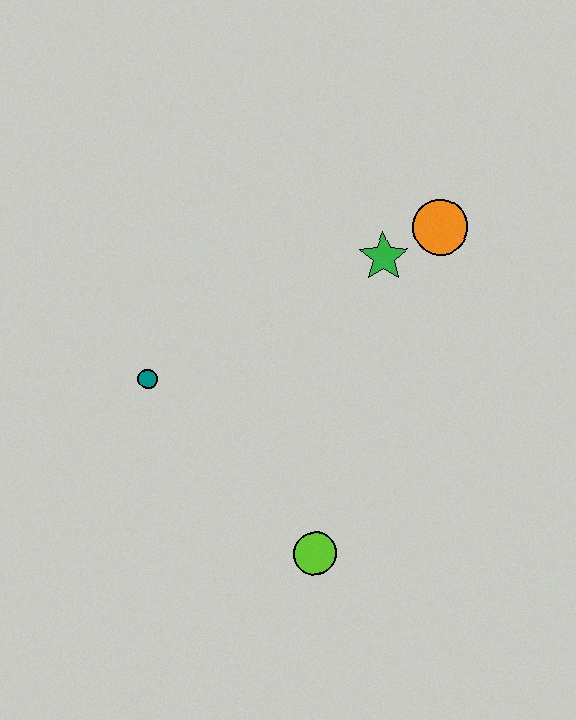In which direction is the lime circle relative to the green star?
The lime circle is below the green star.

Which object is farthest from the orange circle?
The lime circle is farthest from the orange circle.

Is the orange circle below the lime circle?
No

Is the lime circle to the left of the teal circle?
No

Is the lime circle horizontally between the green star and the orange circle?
No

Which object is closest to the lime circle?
The teal circle is closest to the lime circle.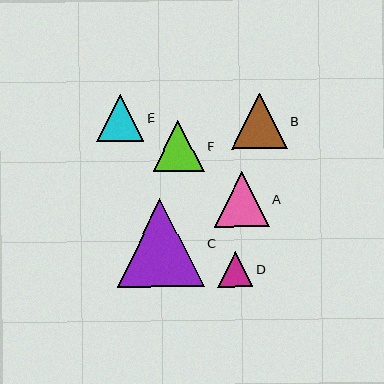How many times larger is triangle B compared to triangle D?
Triangle B is approximately 1.6 times the size of triangle D.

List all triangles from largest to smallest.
From largest to smallest: C, B, A, F, E, D.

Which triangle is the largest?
Triangle C is the largest with a size of approximately 87 pixels.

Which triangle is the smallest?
Triangle D is the smallest with a size of approximately 35 pixels.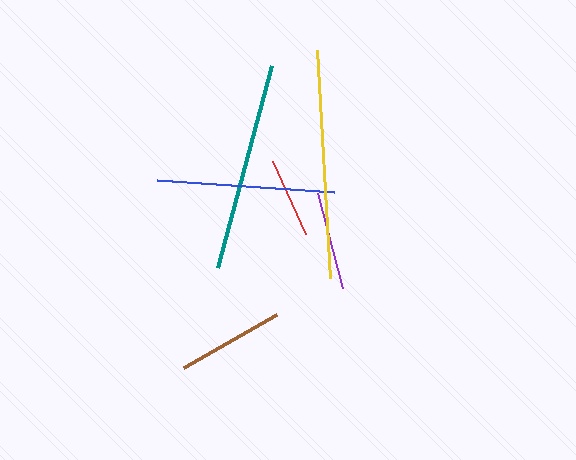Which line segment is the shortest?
The red line is the shortest at approximately 79 pixels.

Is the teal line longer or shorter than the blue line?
The teal line is longer than the blue line.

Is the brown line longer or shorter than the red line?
The brown line is longer than the red line.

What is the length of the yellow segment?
The yellow segment is approximately 229 pixels long.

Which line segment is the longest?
The yellow line is the longest at approximately 229 pixels.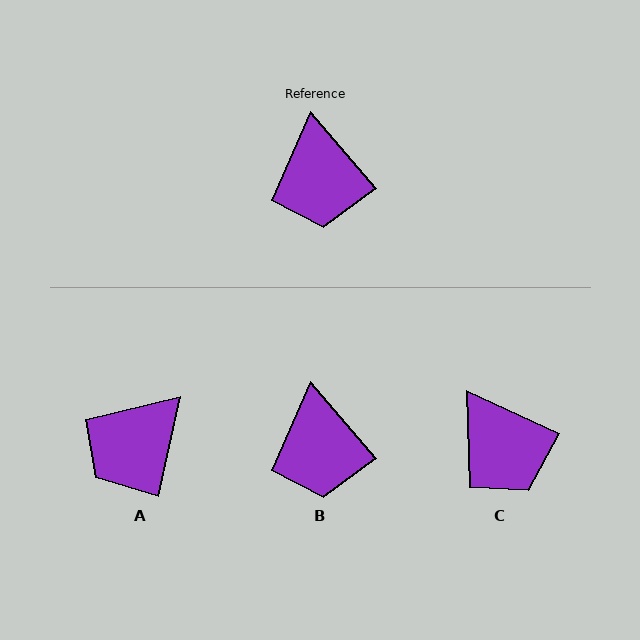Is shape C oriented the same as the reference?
No, it is off by about 25 degrees.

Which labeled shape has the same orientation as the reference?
B.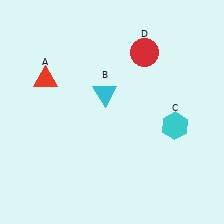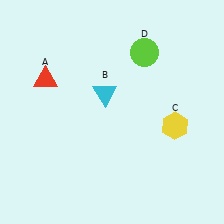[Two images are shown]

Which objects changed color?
C changed from cyan to yellow. D changed from red to lime.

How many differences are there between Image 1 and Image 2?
There are 2 differences between the two images.